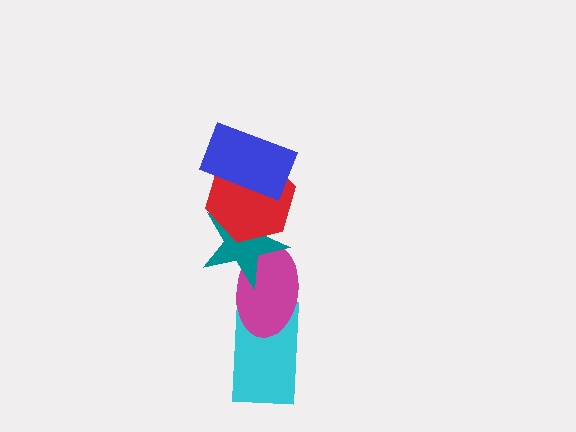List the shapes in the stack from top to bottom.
From top to bottom: the blue rectangle, the red hexagon, the teal star, the magenta ellipse, the cyan rectangle.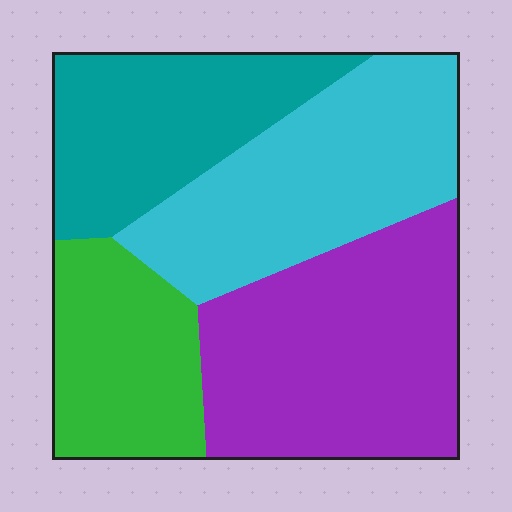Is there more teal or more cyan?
Cyan.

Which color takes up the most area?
Purple, at roughly 35%.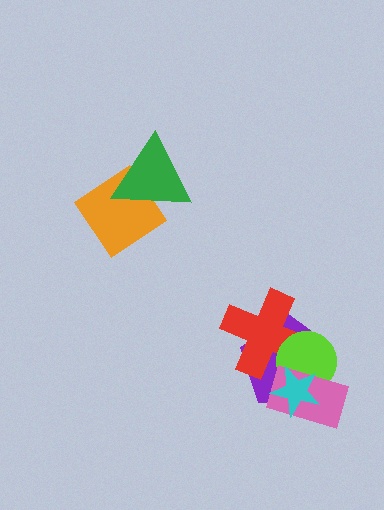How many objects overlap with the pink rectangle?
3 objects overlap with the pink rectangle.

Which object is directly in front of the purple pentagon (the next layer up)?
The red cross is directly in front of the purple pentagon.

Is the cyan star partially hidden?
No, no other shape covers it.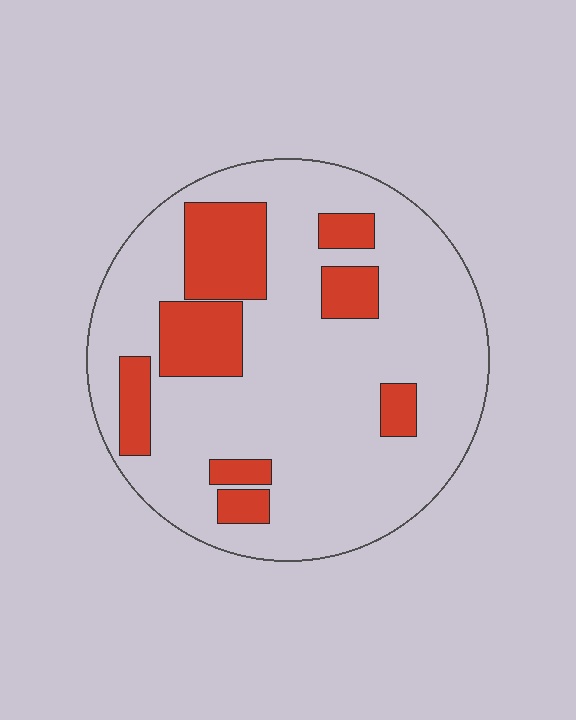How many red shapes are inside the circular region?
8.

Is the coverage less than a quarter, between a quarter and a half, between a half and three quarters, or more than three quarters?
Less than a quarter.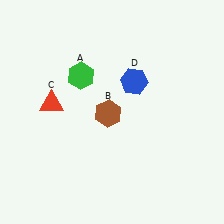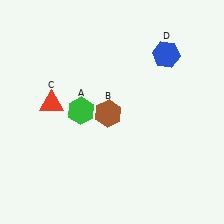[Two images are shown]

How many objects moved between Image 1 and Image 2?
2 objects moved between the two images.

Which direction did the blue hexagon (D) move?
The blue hexagon (D) moved right.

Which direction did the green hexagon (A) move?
The green hexagon (A) moved down.